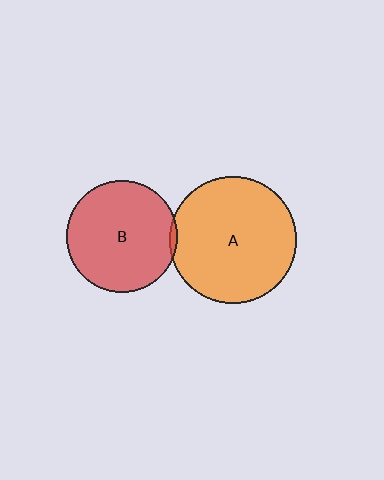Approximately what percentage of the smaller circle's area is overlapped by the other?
Approximately 5%.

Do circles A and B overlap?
Yes.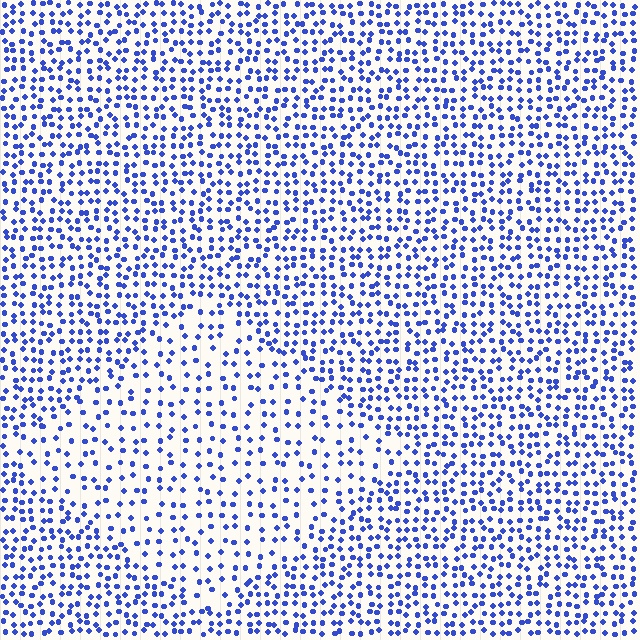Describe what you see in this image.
The image contains small blue elements arranged at two different densities. A diamond-shaped region is visible where the elements are less densely packed than the surrounding area.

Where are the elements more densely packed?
The elements are more densely packed outside the diamond boundary.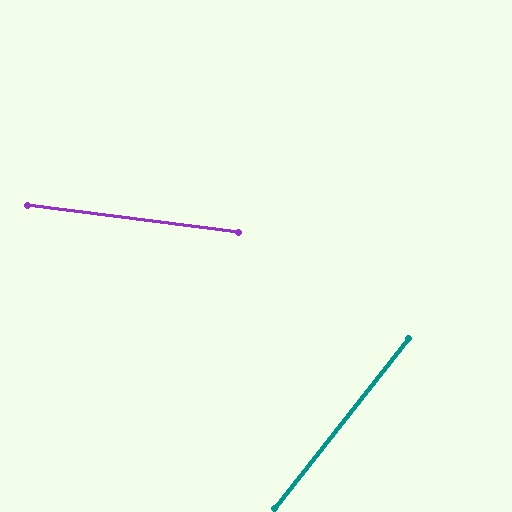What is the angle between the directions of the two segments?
Approximately 59 degrees.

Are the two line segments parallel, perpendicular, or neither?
Neither parallel nor perpendicular — they differ by about 59°.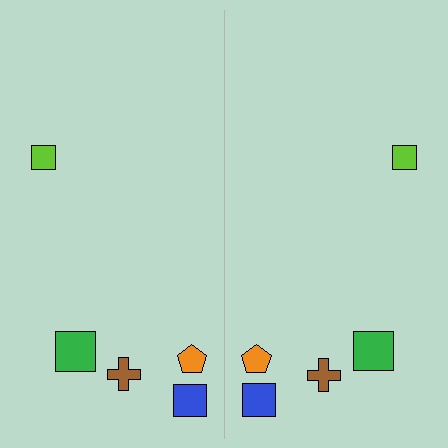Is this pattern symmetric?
Yes, this pattern has bilateral (reflection) symmetry.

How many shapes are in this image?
There are 10 shapes in this image.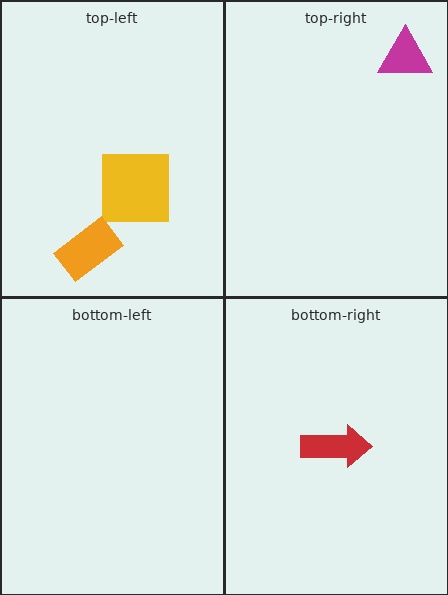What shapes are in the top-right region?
The magenta triangle.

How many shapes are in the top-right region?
1.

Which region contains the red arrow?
The bottom-right region.